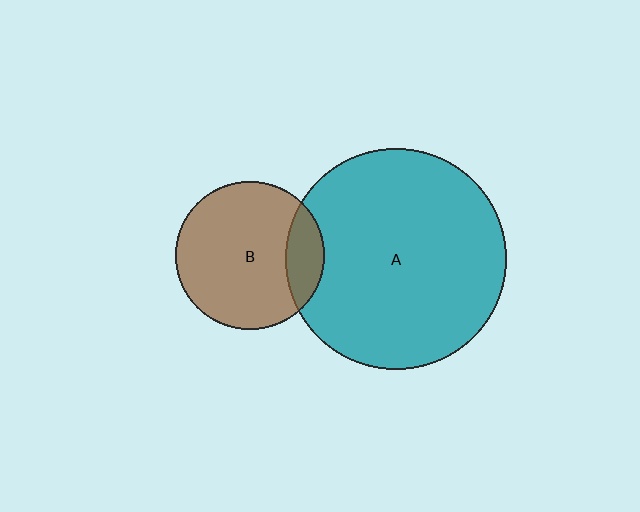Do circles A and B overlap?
Yes.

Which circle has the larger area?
Circle A (teal).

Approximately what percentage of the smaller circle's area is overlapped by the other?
Approximately 15%.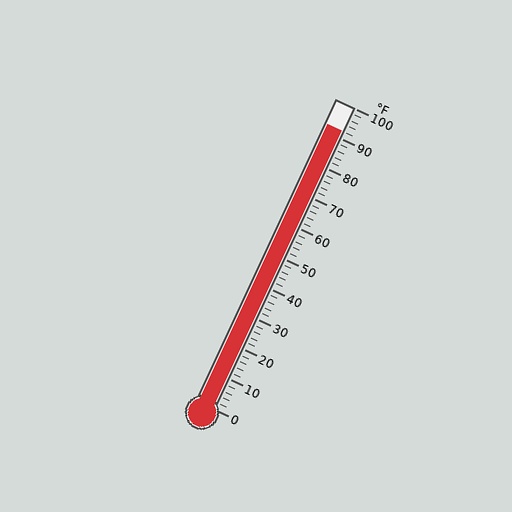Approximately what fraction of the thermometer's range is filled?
The thermometer is filled to approximately 90% of its range.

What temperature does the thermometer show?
The thermometer shows approximately 92°F.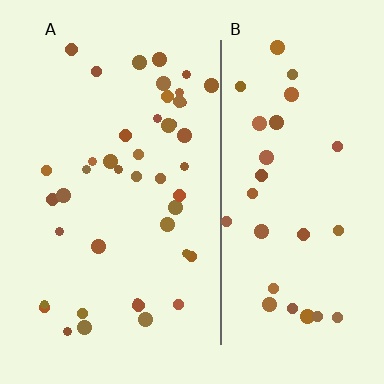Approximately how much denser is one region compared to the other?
Approximately 1.5× — region A over region B.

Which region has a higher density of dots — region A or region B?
A (the left).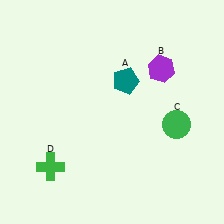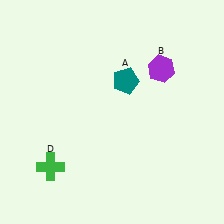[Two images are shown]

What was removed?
The green circle (C) was removed in Image 2.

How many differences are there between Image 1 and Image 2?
There is 1 difference between the two images.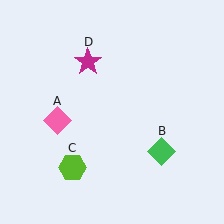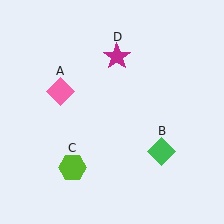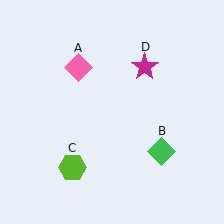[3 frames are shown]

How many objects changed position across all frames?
2 objects changed position: pink diamond (object A), magenta star (object D).